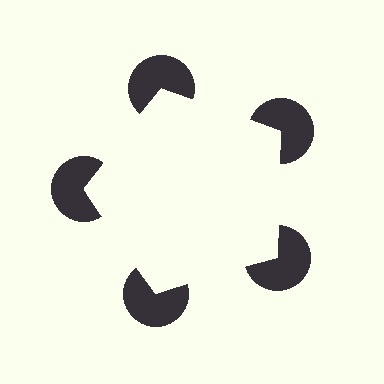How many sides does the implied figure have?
5 sides.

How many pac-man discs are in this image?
There are 5 — one at each vertex of the illusory pentagon.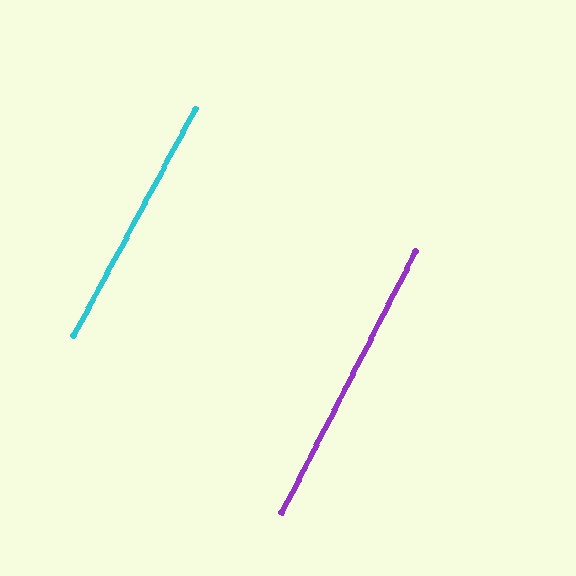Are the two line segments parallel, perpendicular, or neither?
Parallel — their directions differ by only 1.3°.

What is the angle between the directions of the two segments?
Approximately 1 degree.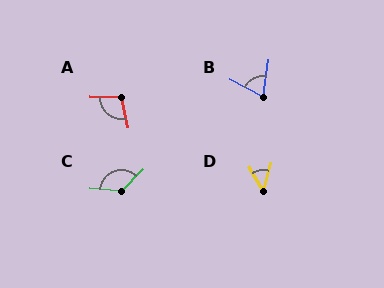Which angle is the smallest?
D, at approximately 45 degrees.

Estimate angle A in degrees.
Approximately 104 degrees.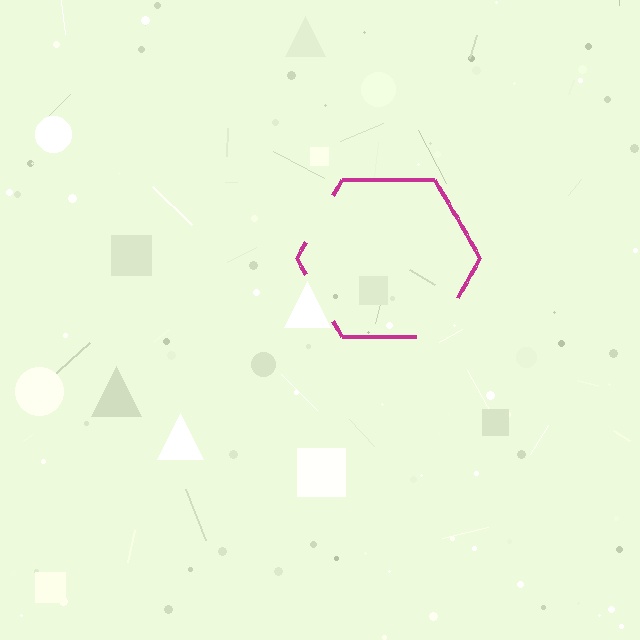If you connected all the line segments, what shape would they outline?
They would outline a hexagon.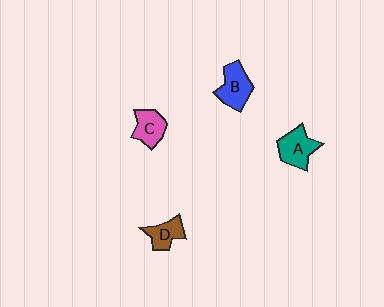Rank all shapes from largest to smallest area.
From largest to smallest: A (teal), B (blue), C (pink), D (brown).